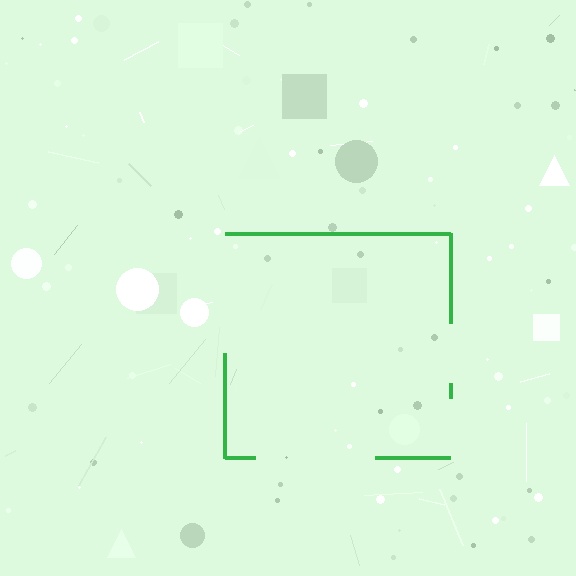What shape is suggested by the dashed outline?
The dashed outline suggests a square.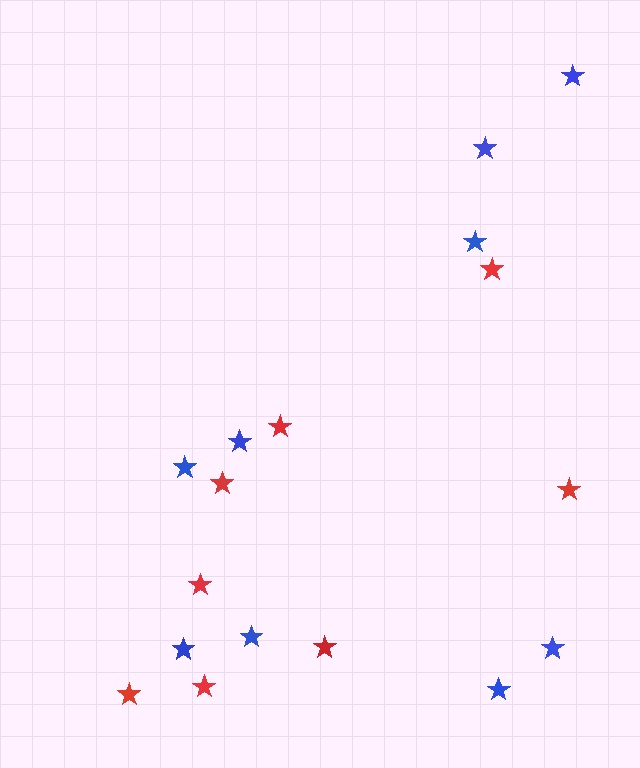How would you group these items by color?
There are 2 groups: one group of blue stars (9) and one group of red stars (8).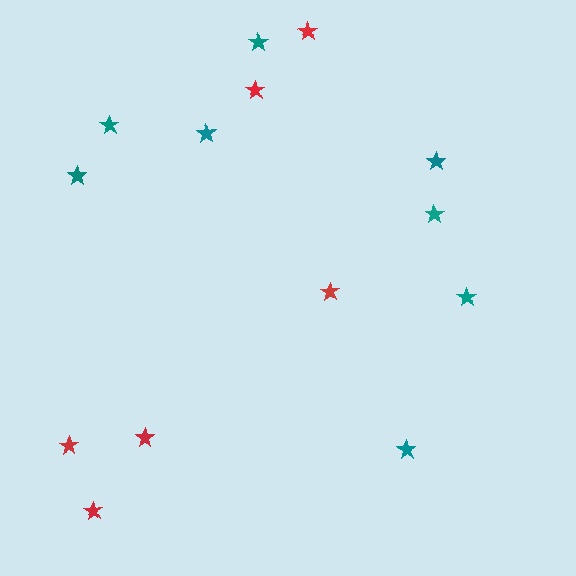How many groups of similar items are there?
There are 2 groups: one group of red stars (6) and one group of teal stars (8).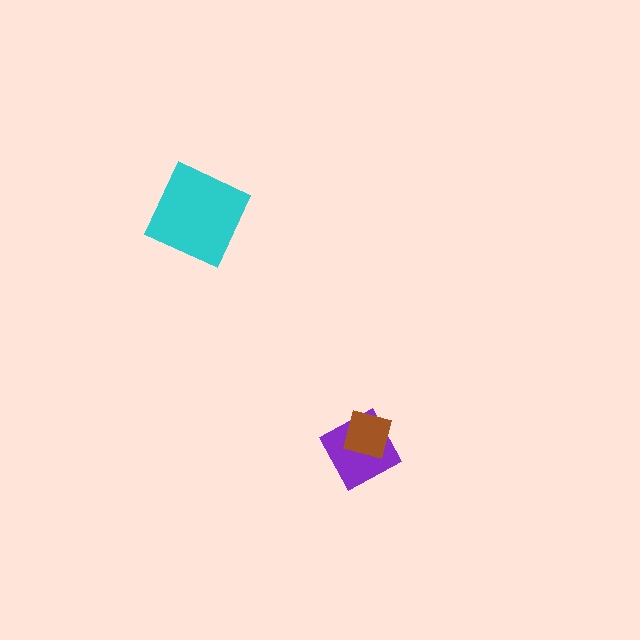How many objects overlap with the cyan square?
0 objects overlap with the cyan square.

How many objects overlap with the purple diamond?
1 object overlaps with the purple diamond.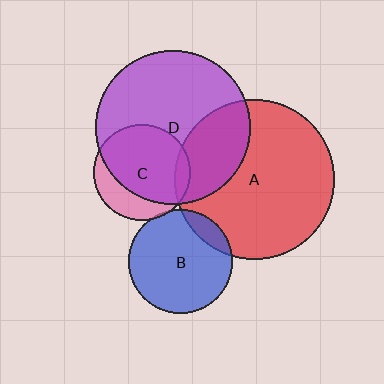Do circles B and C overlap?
Yes.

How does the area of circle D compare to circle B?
Approximately 2.2 times.